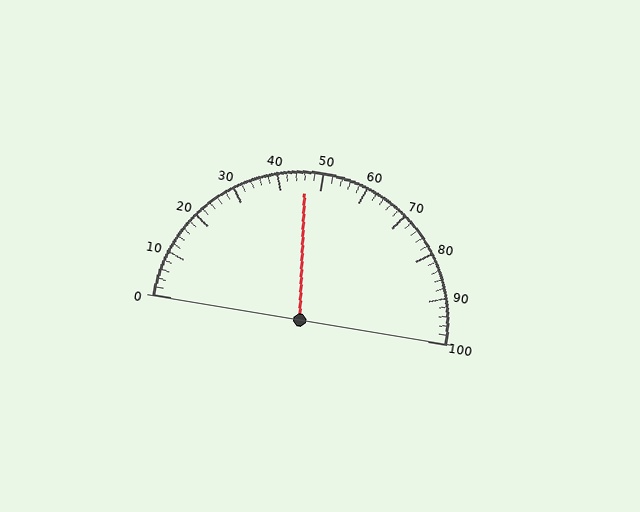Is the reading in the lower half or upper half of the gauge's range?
The reading is in the lower half of the range (0 to 100).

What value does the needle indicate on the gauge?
The needle indicates approximately 46.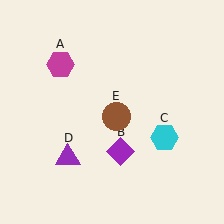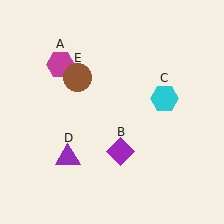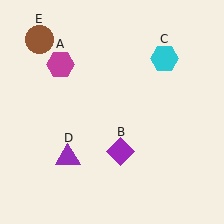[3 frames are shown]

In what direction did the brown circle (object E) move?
The brown circle (object E) moved up and to the left.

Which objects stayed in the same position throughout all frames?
Magenta hexagon (object A) and purple diamond (object B) and purple triangle (object D) remained stationary.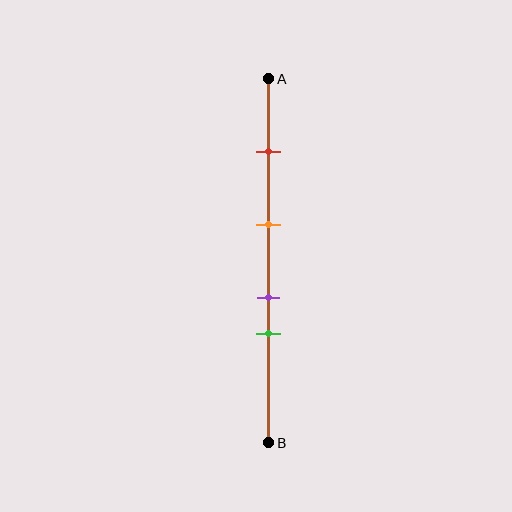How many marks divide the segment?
There are 4 marks dividing the segment.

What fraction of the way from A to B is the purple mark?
The purple mark is approximately 60% (0.6) of the way from A to B.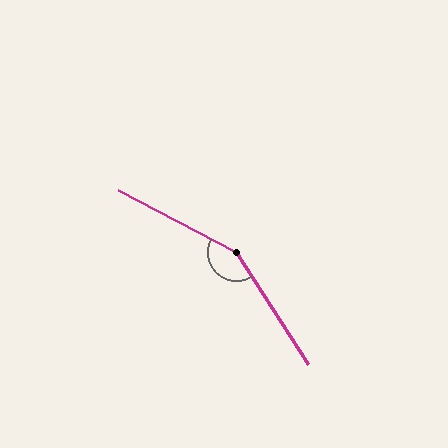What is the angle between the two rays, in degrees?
Approximately 150 degrees.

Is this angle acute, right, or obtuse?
It is obtuse.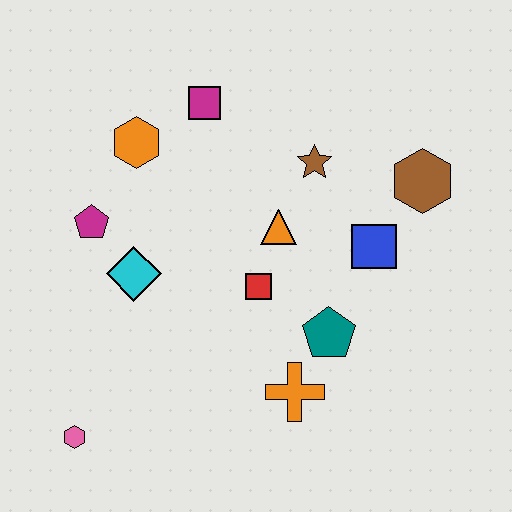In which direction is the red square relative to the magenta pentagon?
The red square is to the right of the magenta pentagon.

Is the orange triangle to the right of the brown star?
No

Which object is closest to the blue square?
The brown hexagon is closest to the blue square.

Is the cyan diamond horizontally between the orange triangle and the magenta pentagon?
Yes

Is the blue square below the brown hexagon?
Yes